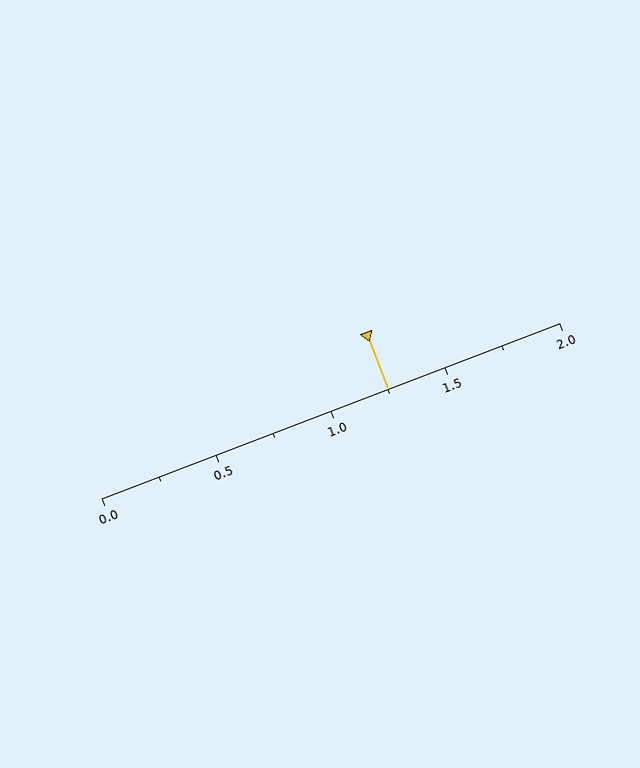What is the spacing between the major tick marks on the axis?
The major ticks are spaced 0.5 apart.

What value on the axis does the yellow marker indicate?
The marker indicates approximately 1.25.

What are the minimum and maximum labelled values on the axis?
The axis runs from 0.0 to 2.0.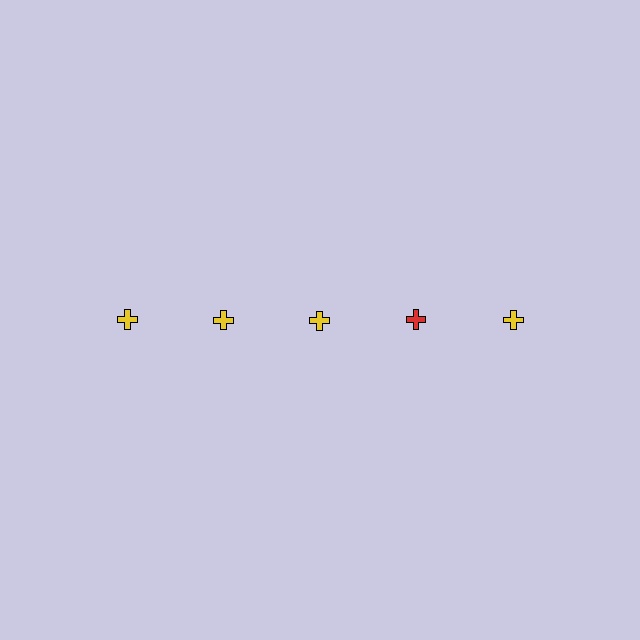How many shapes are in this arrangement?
There are 5 shapes arranged in a grid pattern.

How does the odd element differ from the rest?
It has a different color: red instead of yellow.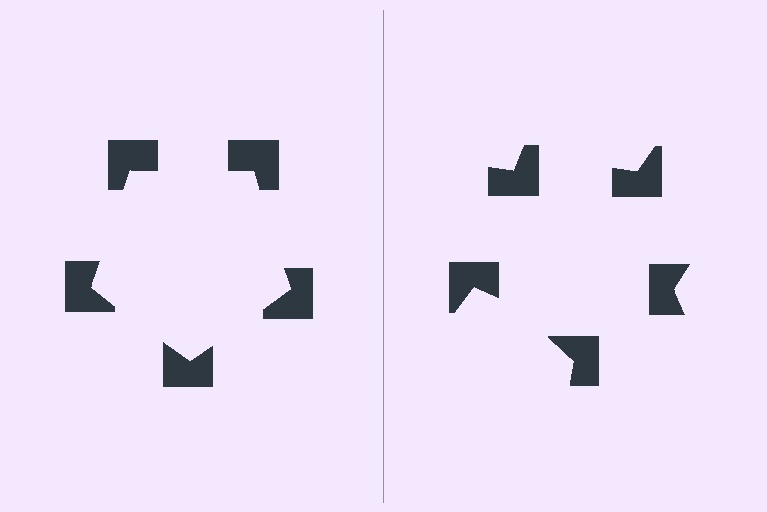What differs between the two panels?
The notched squares are positioned identically on both sides; only the wedge orientations differ. On the left they align to a pentagon; on the right they are misaligned.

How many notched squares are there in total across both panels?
10 — 5 on each side.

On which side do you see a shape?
An illusory pentagon appears on the left side. On the right side the wedge cuts are rotated, so no coherent shape forms.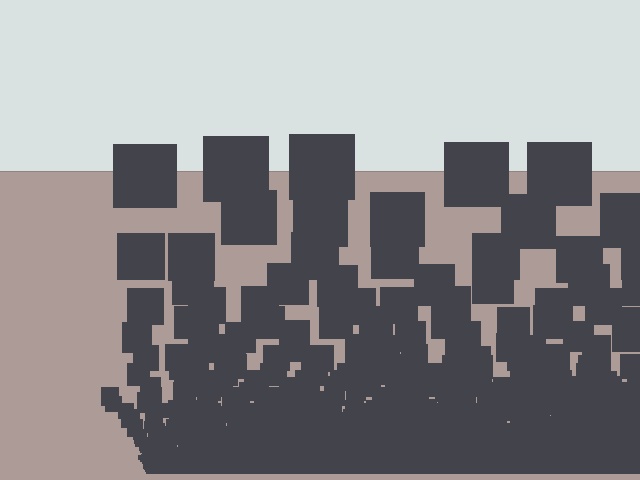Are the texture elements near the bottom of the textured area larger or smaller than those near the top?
Smaller. The gradient is inverted — elements near the bottom are smaller and denser.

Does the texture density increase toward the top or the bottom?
Density increases toward the bottom.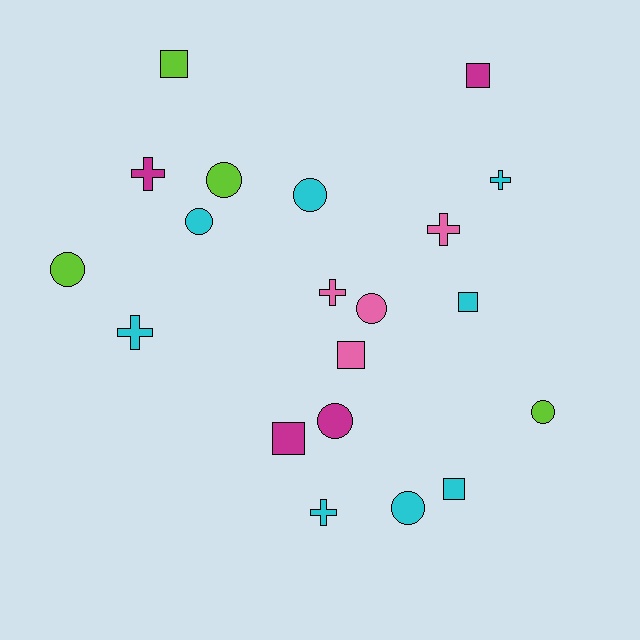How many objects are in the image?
There are 20 objects.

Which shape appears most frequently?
Circle, with 8 objects.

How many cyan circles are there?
There are 3 cyan circles.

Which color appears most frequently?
Cyan, with 8 objects.